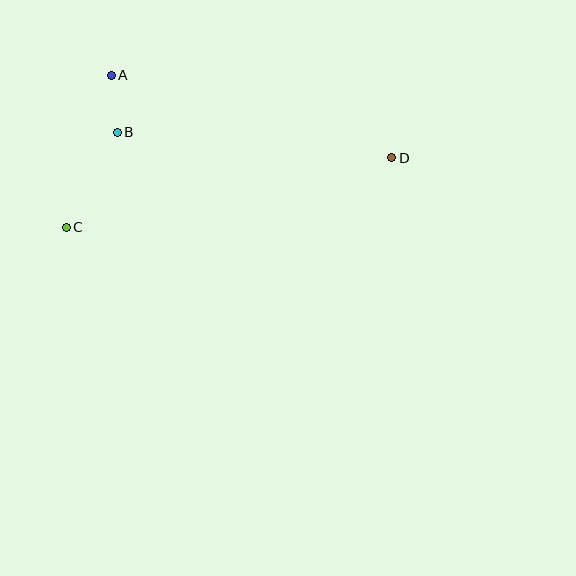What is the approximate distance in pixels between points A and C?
The distance between A and C is approximately 158 pixels.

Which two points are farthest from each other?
Points C and D are farthest from each other.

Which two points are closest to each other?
Points A and B are closest to each other.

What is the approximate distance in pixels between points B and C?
The distance between B and C is approximately 108 pixels.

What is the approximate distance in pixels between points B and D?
The distance between B and D is approximately 276 pixels.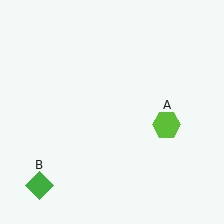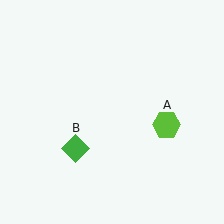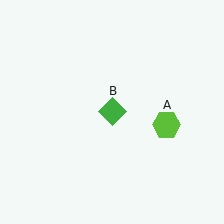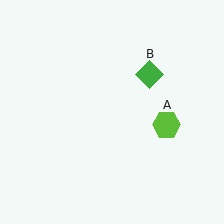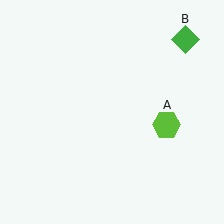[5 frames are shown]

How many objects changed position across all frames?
1 object changed position: green diamond (object B).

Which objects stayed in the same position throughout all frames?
Lime hexagon (object A) remained stationary.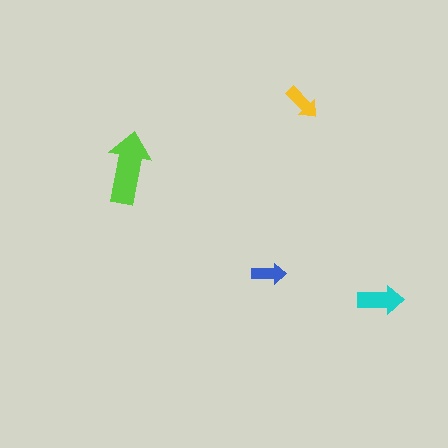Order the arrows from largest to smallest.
the lime one, the cyan one, the yellow one, the blue one.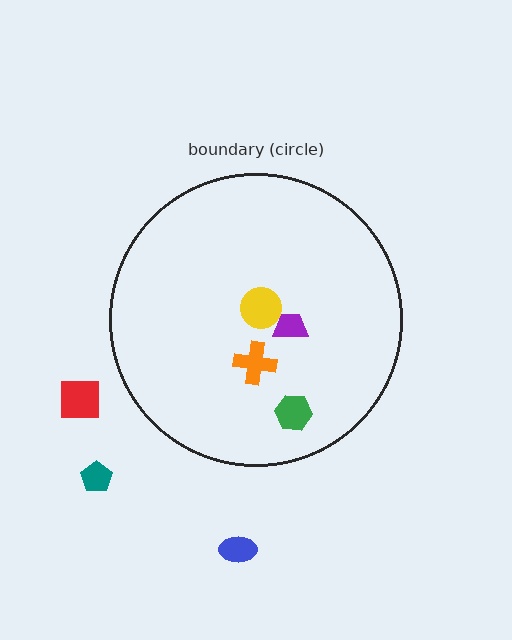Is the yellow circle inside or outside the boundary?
Inside.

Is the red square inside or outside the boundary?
Outside.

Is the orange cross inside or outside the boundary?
Inside.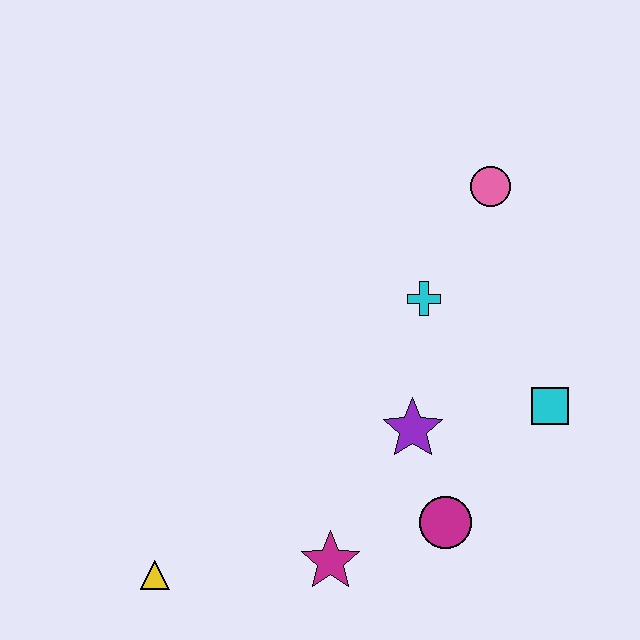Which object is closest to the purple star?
The magenta circle is closest to the purple star.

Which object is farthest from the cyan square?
The yellow triangle is farthest from the cyan square.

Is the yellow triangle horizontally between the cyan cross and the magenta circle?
No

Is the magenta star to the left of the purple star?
Yes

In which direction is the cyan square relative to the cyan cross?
The cyan square is to the right of the cyan cross.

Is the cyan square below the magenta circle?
No